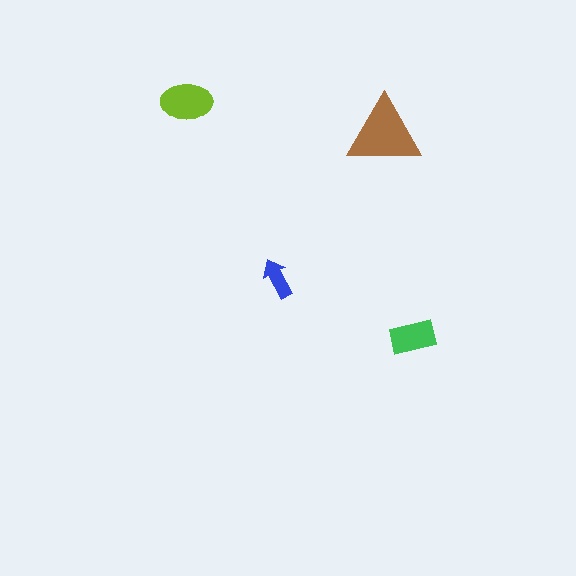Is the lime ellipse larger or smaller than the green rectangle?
Larger.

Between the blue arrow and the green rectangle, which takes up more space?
The green rectangle.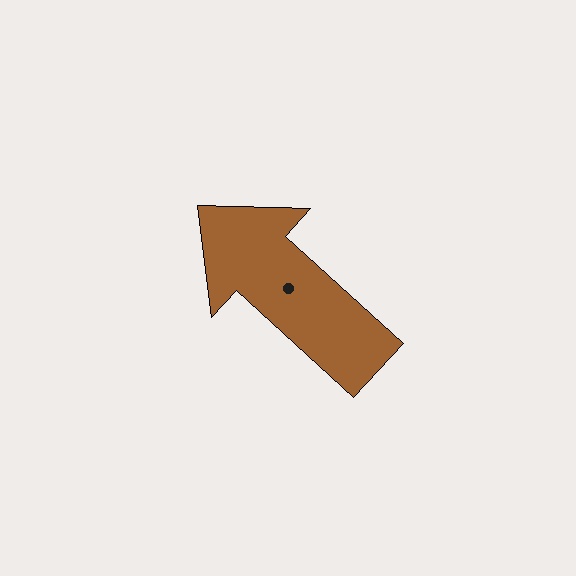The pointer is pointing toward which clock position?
Roughly 10 o'clock.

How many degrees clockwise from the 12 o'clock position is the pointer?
Approximately 313 degrees.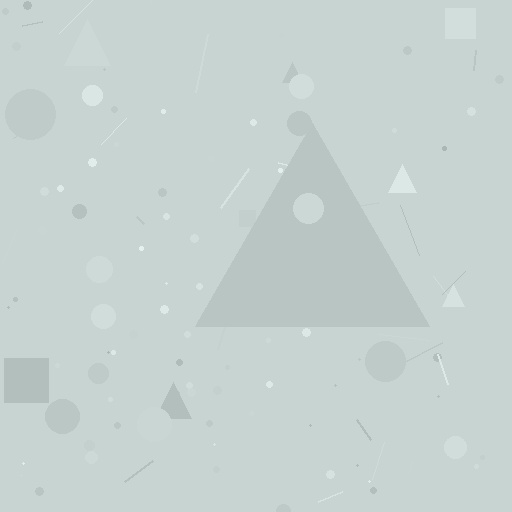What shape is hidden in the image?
A triangle is hidden in the image.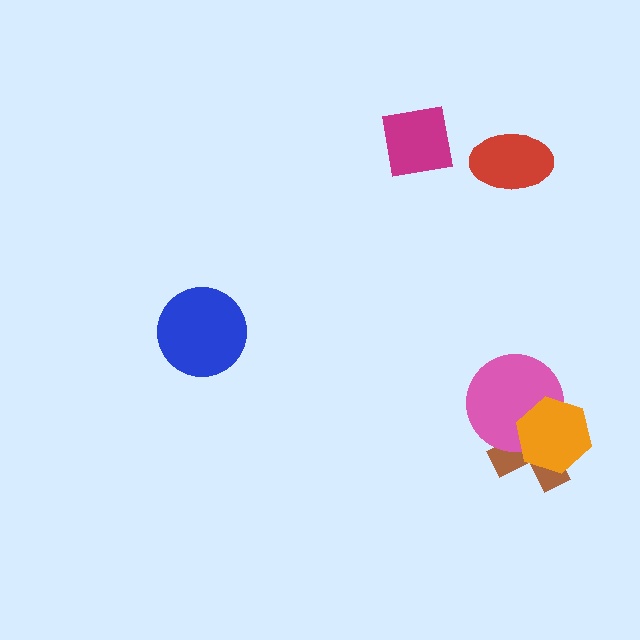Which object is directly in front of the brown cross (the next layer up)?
The pink circle is directly in front of the brown cross.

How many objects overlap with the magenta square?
0 objects overlap with the magenta square.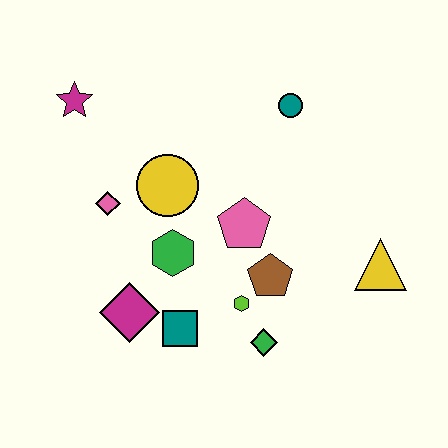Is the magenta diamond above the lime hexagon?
No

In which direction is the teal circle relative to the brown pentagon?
The teal circle is above the brown pentagon.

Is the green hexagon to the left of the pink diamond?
No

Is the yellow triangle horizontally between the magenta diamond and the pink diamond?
No